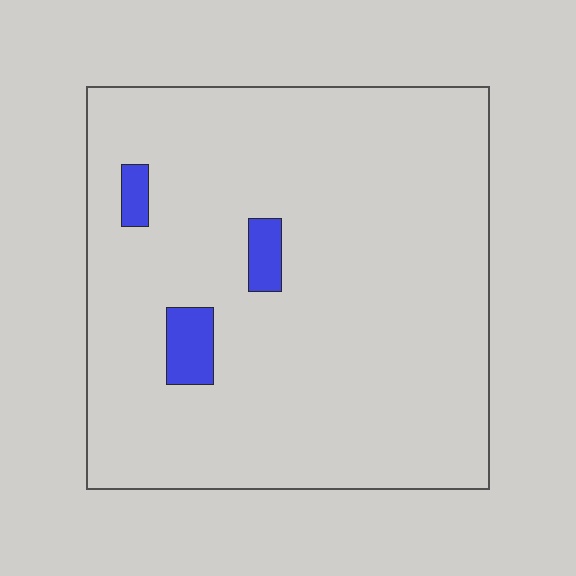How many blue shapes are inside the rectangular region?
3.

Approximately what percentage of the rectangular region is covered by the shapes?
Approximately 5%.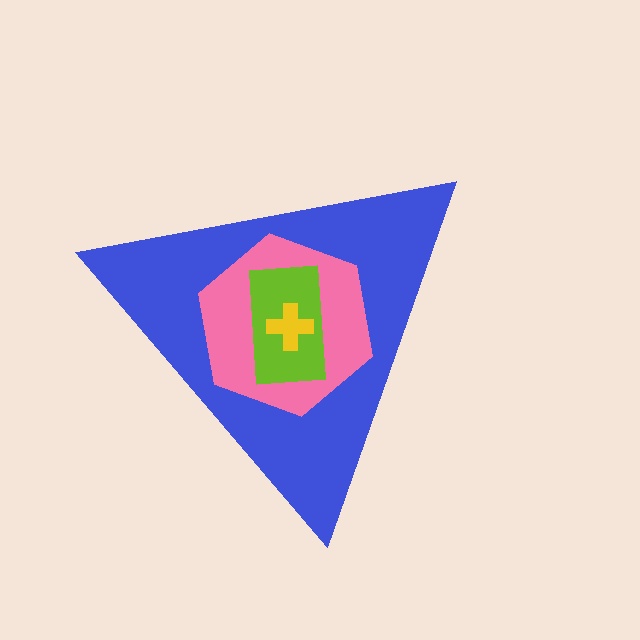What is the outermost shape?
The blue triangle.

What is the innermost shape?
The yellow cross.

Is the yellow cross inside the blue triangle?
Yes.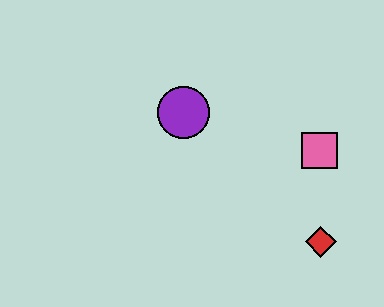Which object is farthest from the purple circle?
The red diamond is farthest from the purple circle.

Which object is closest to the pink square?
The red diamond is closest to the pink square.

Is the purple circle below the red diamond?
No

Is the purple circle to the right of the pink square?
No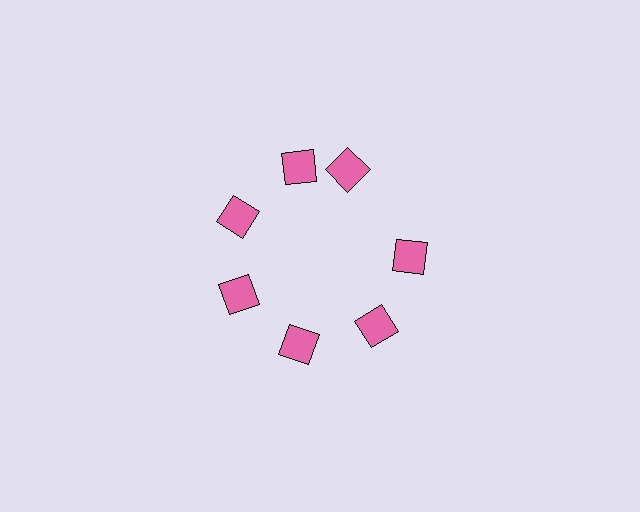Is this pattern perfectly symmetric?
No. The 7 pink diamonds are arranged in a ring, but one element near the 1 o'clock position is rotated out of alignment along the ring, breaking the 7-fold rotational symmetry.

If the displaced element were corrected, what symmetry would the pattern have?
It would have 7-fold rotational symmetry — the pattern would map onto itself every 51 degrees.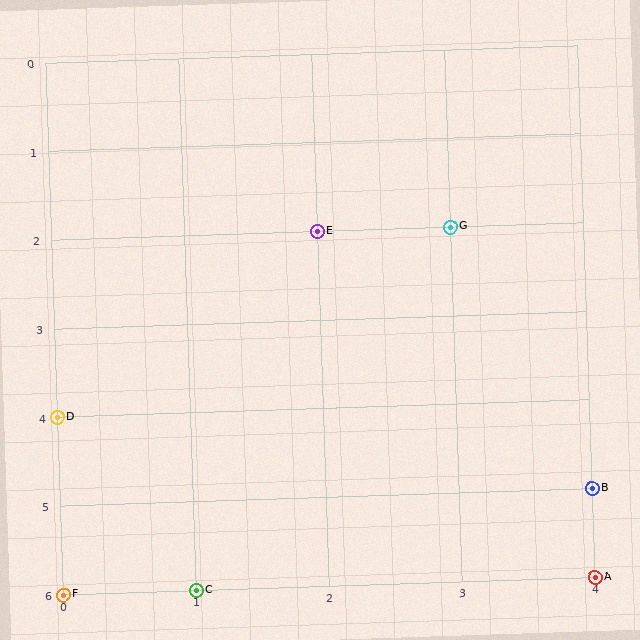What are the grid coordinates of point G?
Point G is at grid coordinates (3, 2).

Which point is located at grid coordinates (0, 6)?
Point F is at (0, 6).